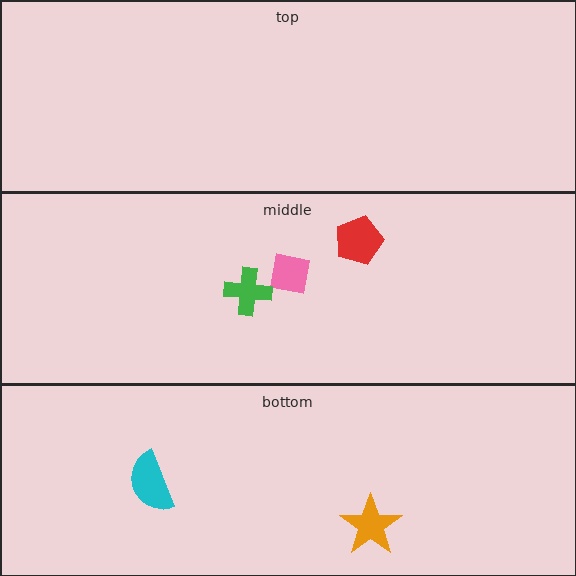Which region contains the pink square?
The middle region.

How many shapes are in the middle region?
3.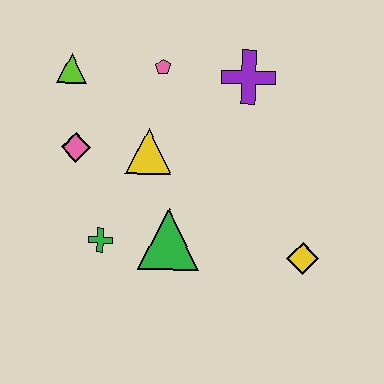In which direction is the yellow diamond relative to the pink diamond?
The yellow diamond is to the right of the pink diamond.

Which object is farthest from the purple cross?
The green cross is farthest from the purple cross.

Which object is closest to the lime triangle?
The pink diamond is closest to the lime triangle.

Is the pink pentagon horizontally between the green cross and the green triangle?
Yes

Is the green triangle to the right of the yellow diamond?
No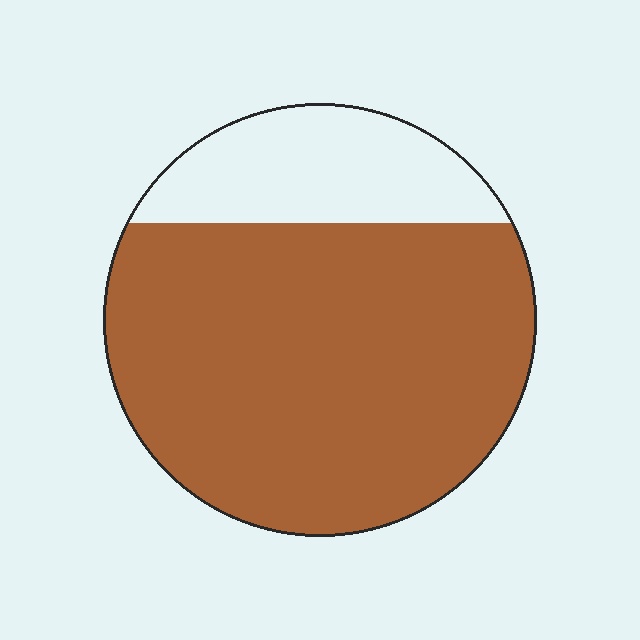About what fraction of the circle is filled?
About three quarters (3/4).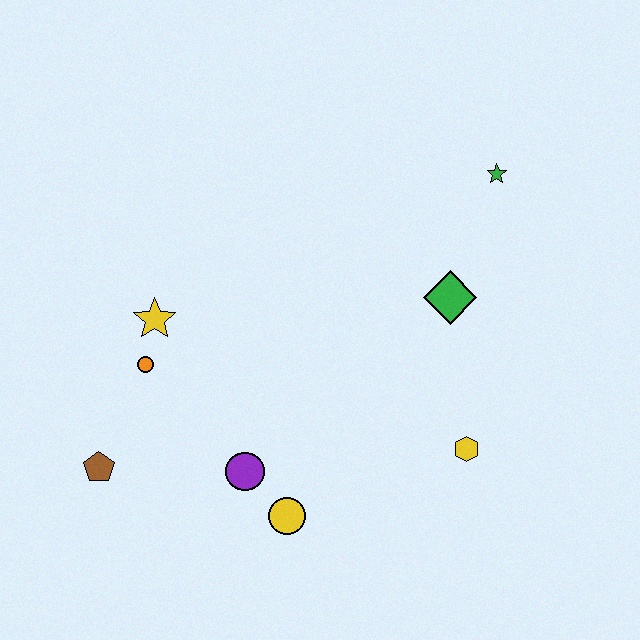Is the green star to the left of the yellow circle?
No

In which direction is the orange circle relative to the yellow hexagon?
The orange circle is to the left of the yellow hexagon.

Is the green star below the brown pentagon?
No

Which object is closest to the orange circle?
The yellow star is closest to the orange circle.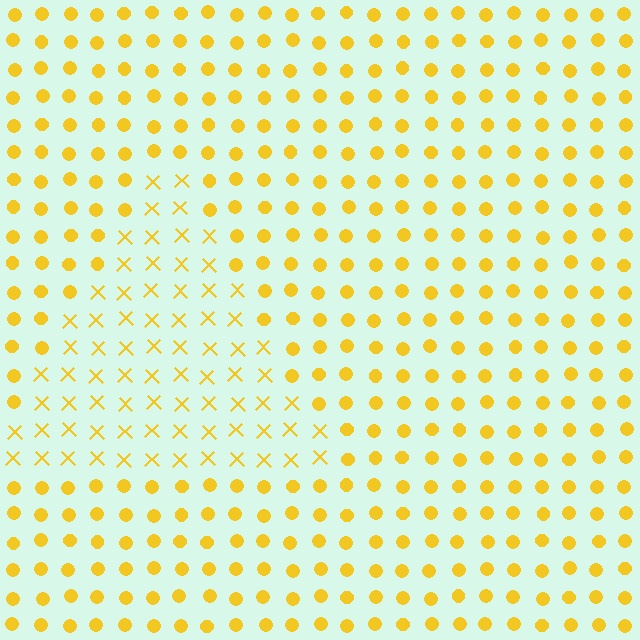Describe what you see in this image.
The image is filled with small yellow elements arranged in a uniform grid. A triangle-shaped region contains X marks, while the surrounding area contains circles. The boundary is defined purely by the change in element shape.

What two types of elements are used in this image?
The image uses X marks inside the triangle region and circles outside it.